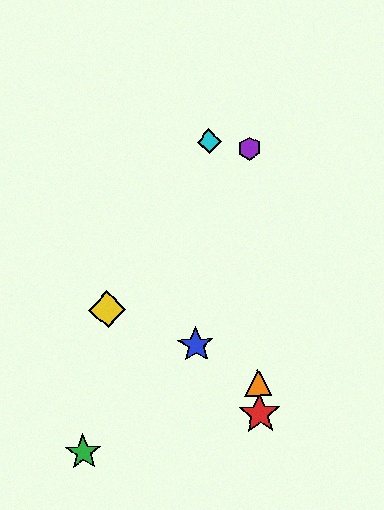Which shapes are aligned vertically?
The red star, the purple hexagon, the orange triangle are aligned vertically.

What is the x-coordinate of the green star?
The green star is at x≈83.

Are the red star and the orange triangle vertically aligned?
Yes, both are at x≈259.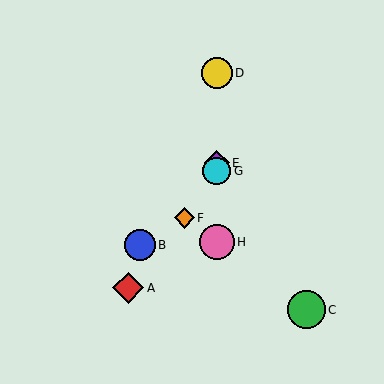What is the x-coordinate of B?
Object B is at x≈140.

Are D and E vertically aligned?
Yes, both are at x≈217.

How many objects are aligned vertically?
4 objects (D, E, G, H) are aligned vertically.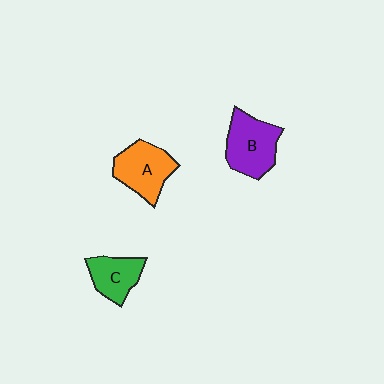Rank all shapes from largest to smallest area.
From largest to smallest: B (purple), A (orange), C (green).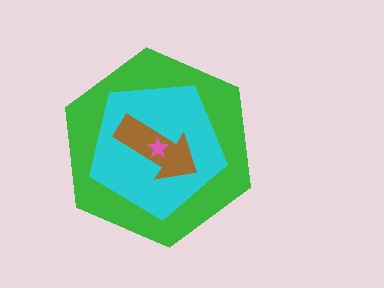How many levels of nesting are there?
4.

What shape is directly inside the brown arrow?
The pink star.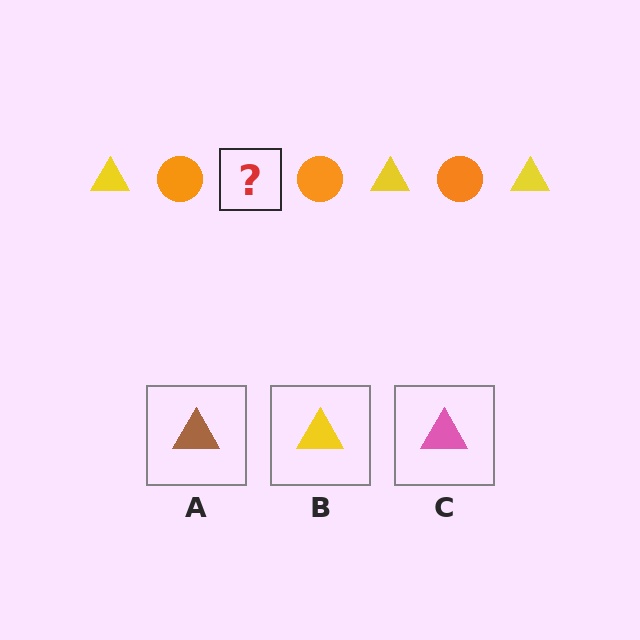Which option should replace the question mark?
Option B.